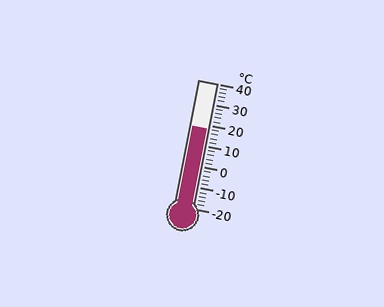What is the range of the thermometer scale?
The thermometer scale ranges from -20°C to 40°C.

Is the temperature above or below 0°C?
The temperature is above 0°C.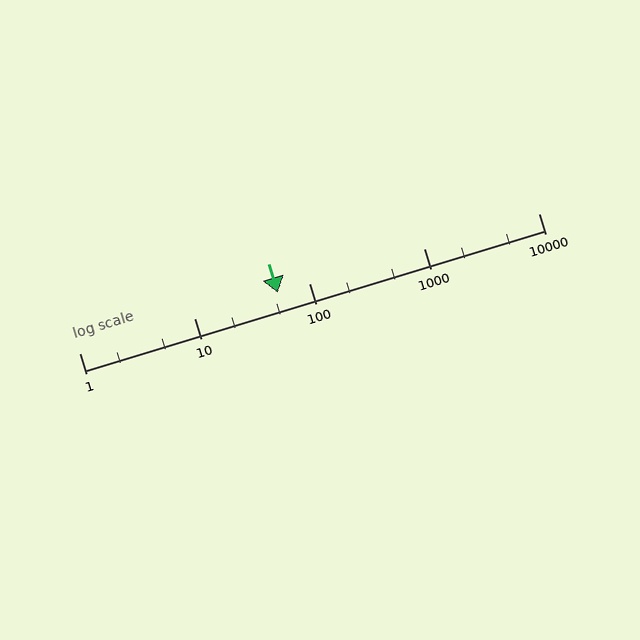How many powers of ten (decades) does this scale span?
The scale spans 4 decades, from 1 to 10000.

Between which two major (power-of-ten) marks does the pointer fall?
The pointer is between 10 and 100.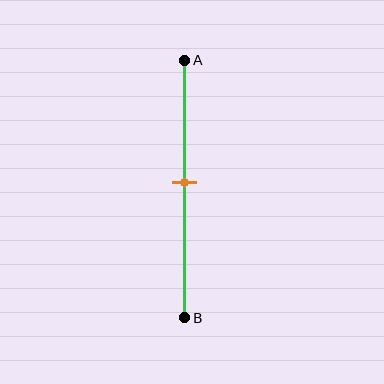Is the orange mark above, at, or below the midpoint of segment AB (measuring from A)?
The orange mark is approximately at the midpoint of segment AB.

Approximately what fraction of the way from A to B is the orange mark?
The orange mark is approximately 45% of the way from A to B.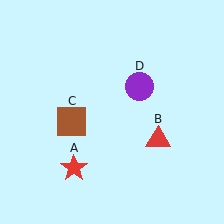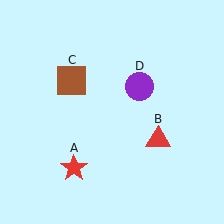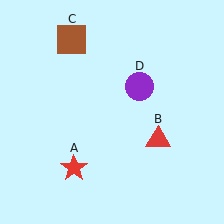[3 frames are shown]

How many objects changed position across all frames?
1 object changed position: brown square (object C).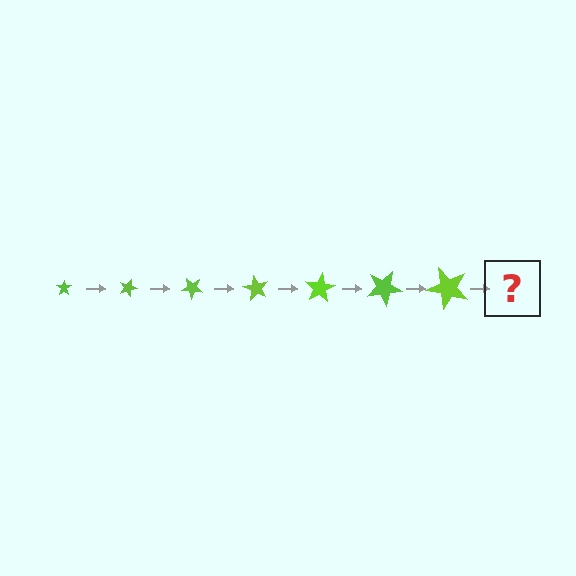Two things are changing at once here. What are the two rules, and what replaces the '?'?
The two rules are that the star grows larger each step and it rotates 20 degrees each step. The '?' should be a star, larger than the previous one and rotated 140 degrees from the start.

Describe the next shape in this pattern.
It should be a star, larger than the previous one and rotated 140 degrees from the start.